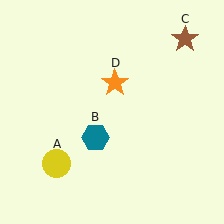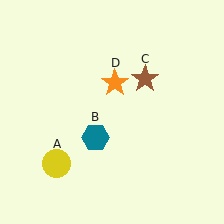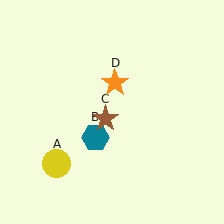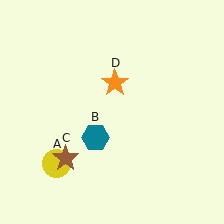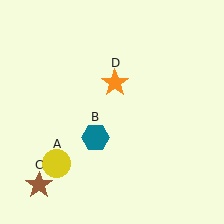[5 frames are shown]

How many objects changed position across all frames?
1 object changed position: brown star (object C).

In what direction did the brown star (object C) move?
The brown star (object C) moved down and to the left.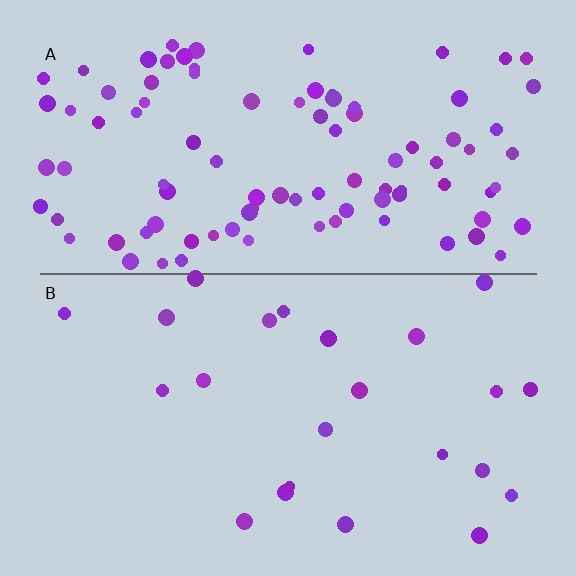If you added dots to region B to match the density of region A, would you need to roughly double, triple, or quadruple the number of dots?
Approximately quadruple.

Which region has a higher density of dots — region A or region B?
A (the top).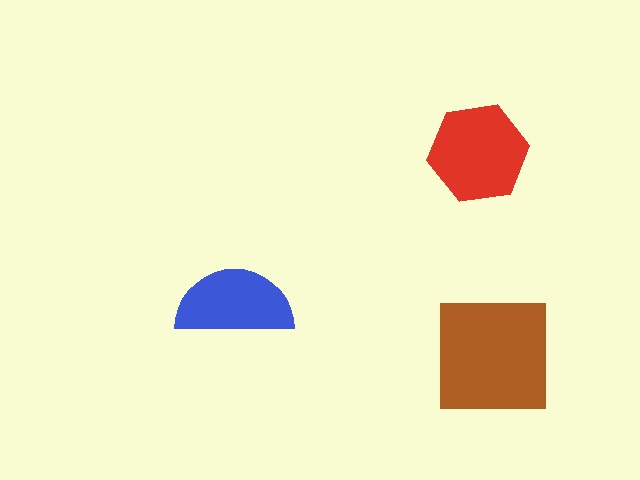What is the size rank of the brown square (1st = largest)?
1st.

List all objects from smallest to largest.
The blue semicircle, the red hexagon, the brown square.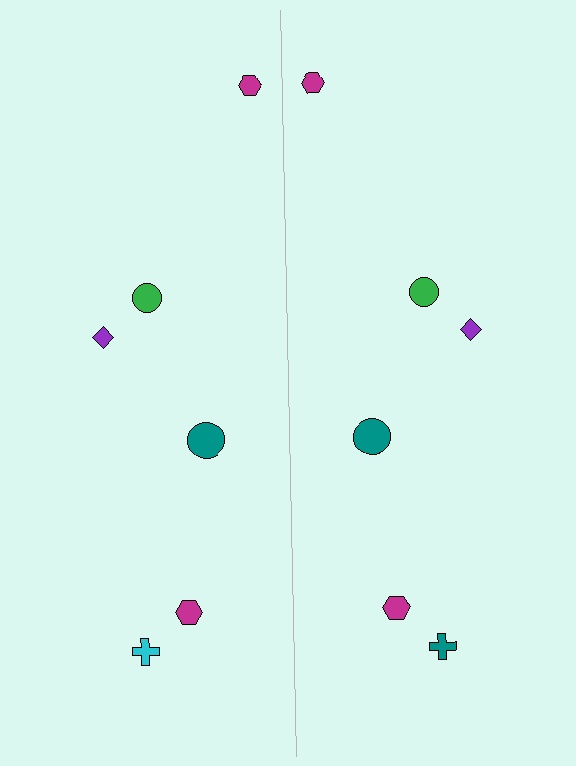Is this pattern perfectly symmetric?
No, the pattern is not perfectly symmetric. The teal cross on the right side breaks the symmetry — its mirror counterpart is cyan.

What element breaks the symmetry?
The teal cross on the right side breaks the symmetry — its mirror counterpart is cyan.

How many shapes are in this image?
There are 12 shapes in this image.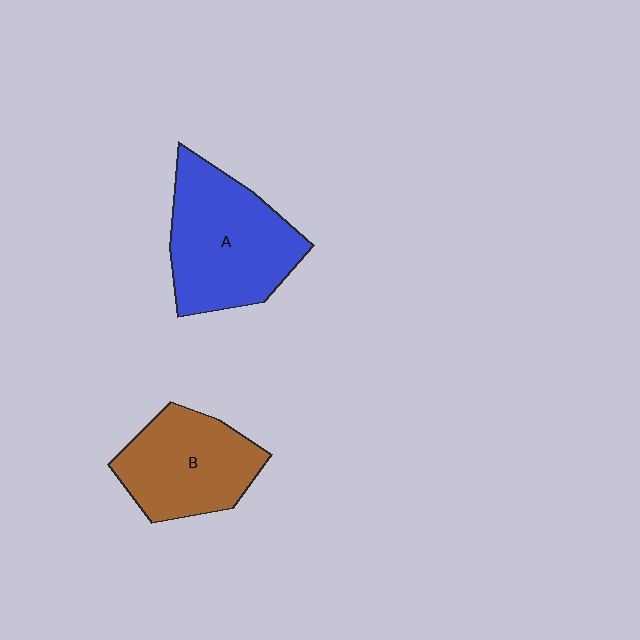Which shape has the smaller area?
Shape B (brown).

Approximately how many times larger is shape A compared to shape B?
Approximately 1.3 times.